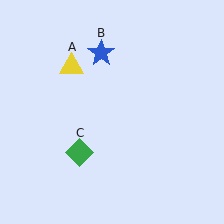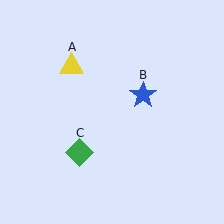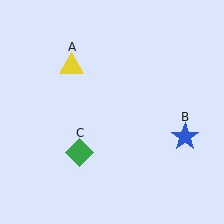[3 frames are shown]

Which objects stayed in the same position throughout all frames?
Yellow triangle (object A) and green diamond (object C) remained stationary.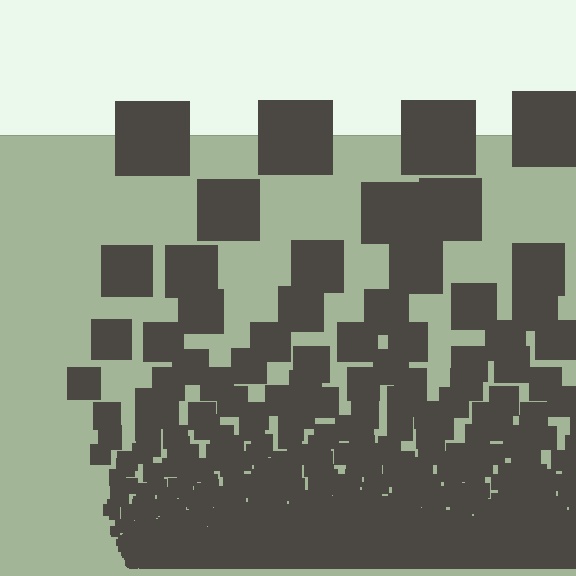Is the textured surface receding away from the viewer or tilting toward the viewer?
The surface appears to tilt toward the viewer. Texture elements get larger and sparser toward the top.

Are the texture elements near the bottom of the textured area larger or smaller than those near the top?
Smaller. The gradient is inverted — elements near the bottom are smaller and denser.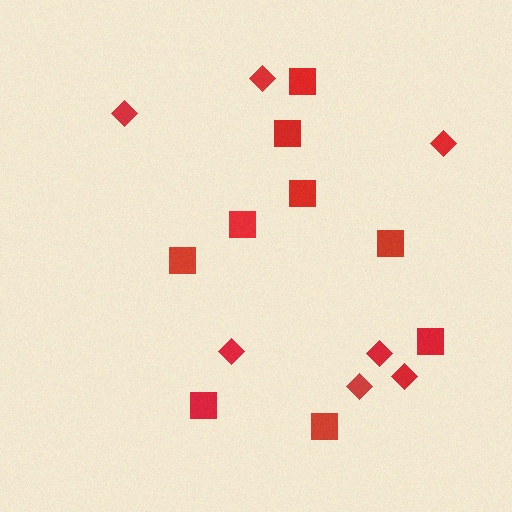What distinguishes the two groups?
There are 2 groups: one group of squares (9) and one group of diamonds (7).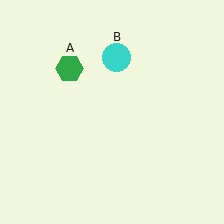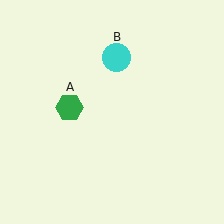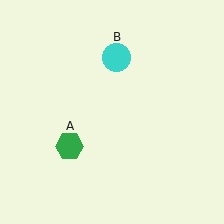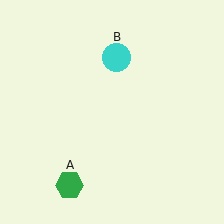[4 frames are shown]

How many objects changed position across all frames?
1 object changed position: green hexagon (object A).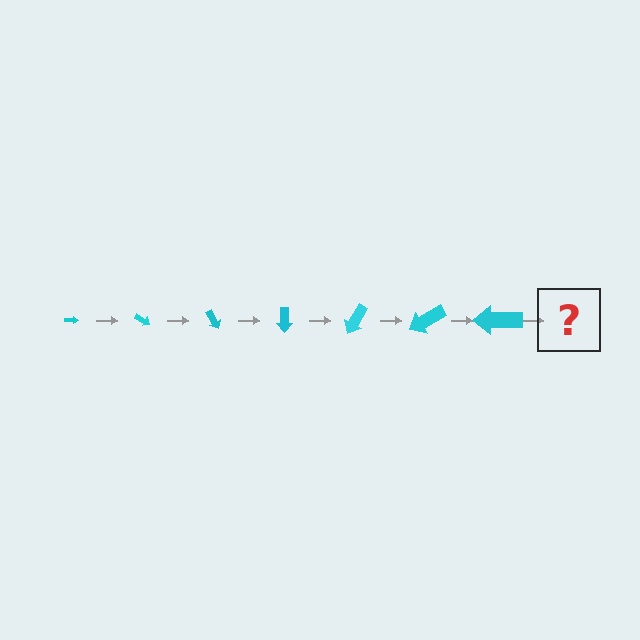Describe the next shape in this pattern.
It should be an arrow, larger than the previous one and rotated 210 degrees from the start.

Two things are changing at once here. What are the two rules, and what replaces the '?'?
The two rules are that the arrow grows larger each step and it rotates 30 degrees each step. The '?' should be an arrow, larger than the previous one and rotated 210 degrees from the start.